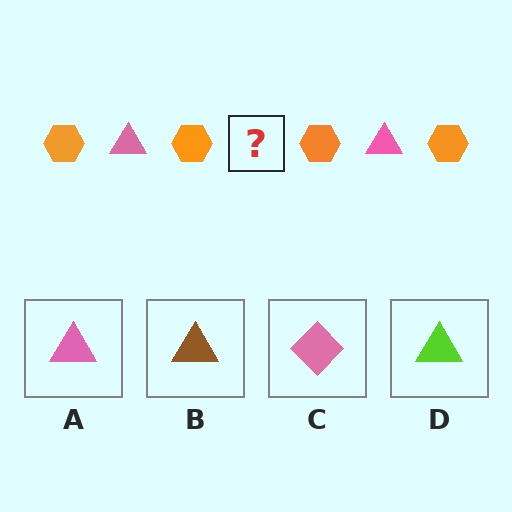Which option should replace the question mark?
Option A.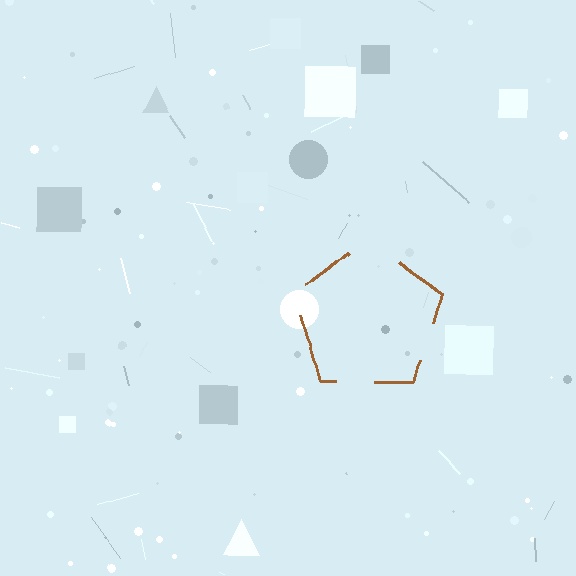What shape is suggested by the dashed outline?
The dashed outline suggests a pentagon.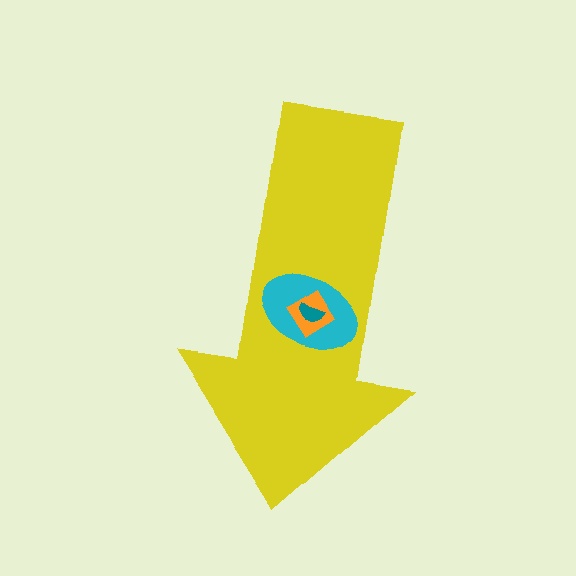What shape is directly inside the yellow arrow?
The cyan ellipse.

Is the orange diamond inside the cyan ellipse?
Yes.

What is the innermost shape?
The teal semicircle.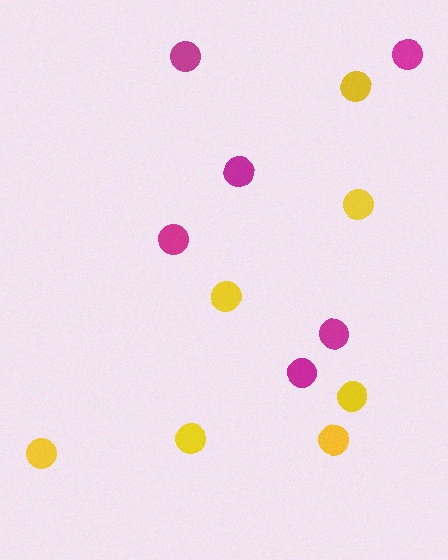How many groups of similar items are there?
There are 2 groups: one group of magenta circles (6) and one group of yellow circles (7).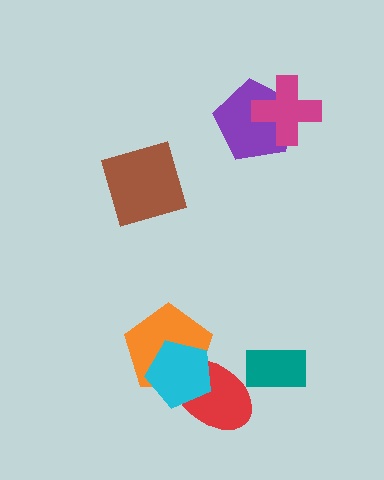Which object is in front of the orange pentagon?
The cyan pentagon is in front of the orange pentagon.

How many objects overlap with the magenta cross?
1 object overlaps with the magenta cross.